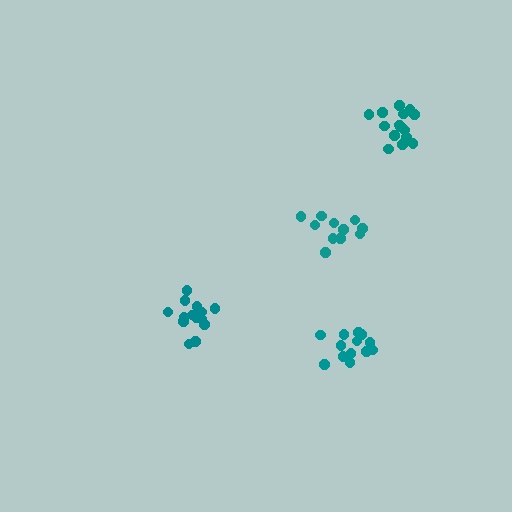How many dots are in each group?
Group 1: 14 dots, Group 2: 15 dots, Group 3: 13 dots, Group 4: 11 dots (53 total).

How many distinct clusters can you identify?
There are 4 distinct clusters.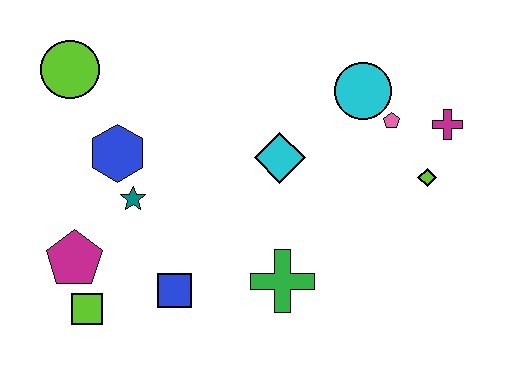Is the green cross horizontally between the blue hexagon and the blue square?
No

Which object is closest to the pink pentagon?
The cyan circle is closest to the pink pentagon.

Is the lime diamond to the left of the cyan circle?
No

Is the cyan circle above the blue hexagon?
Yes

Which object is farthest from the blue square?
The magenta cross is farthest from the blue square.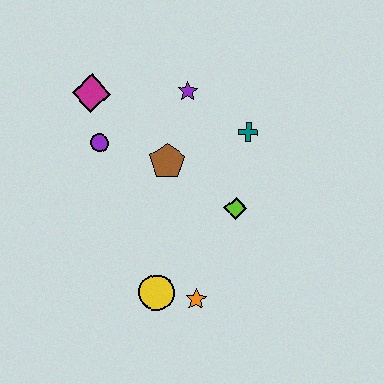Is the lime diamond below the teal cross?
Yes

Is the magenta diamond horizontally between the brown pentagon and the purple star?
No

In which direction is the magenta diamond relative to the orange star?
The magenta diamond is above the orange star.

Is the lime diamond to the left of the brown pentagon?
No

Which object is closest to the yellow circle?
The orange star is closest to the yellow circle.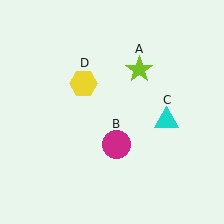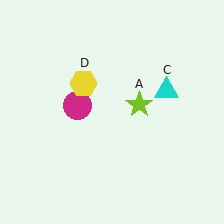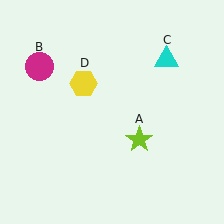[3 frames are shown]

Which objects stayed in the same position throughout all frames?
Yellow hexagon (object D) remained stationary.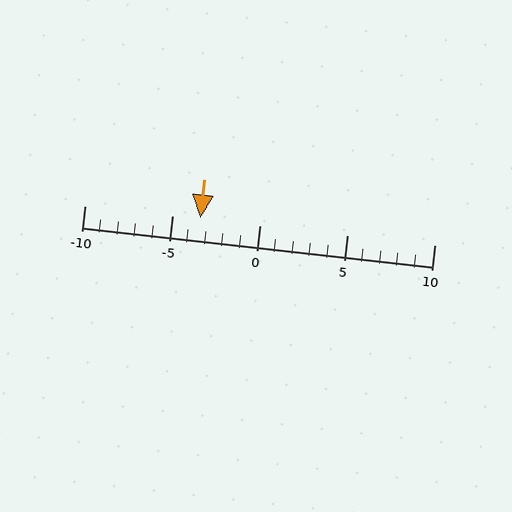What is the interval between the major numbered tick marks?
The major tick marks are spaced 5 units apart.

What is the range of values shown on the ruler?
The ruler shows values from -10 to 10.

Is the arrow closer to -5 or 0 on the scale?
The arrow is closer to -5.